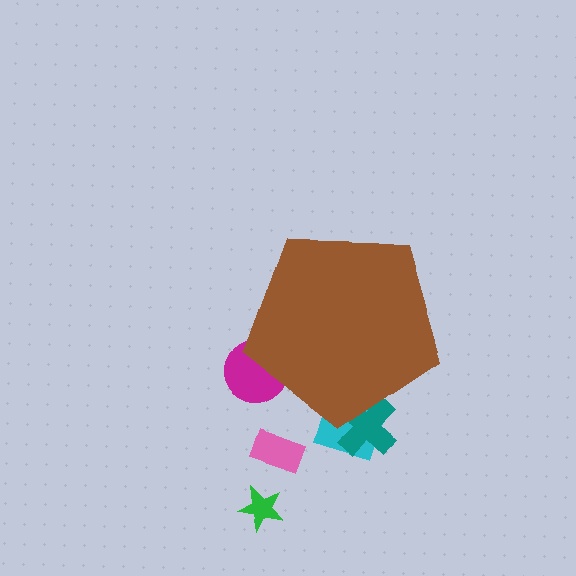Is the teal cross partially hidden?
Yes, the teal cross is partially hidden behind the brown pentagon.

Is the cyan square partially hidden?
Yes, the cyan square is partially hidden behind the brown pentagon.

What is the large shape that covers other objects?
A brown pentagon.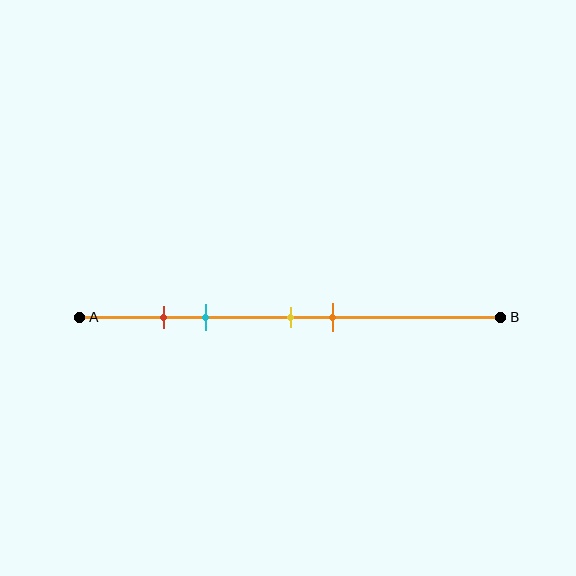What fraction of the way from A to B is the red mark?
The red mark is approximately 20% (0.2) of the way from A to B.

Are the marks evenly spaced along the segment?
No, the marks are not evenly spaced.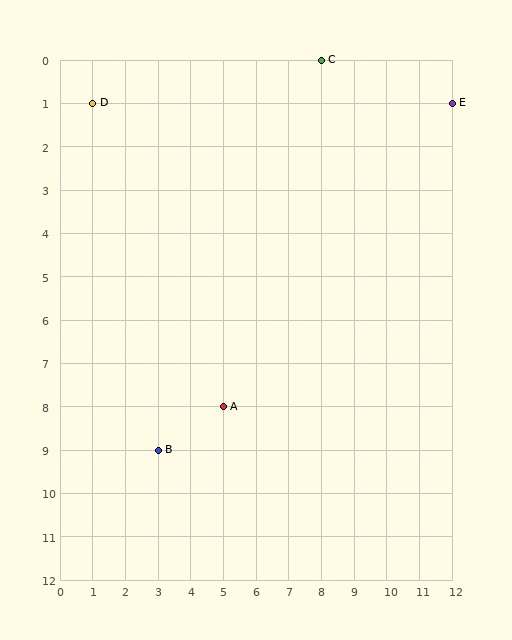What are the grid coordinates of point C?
Point C is at grid coordinates (8, 0).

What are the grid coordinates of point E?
Point E is at grid coordinates (12, 1).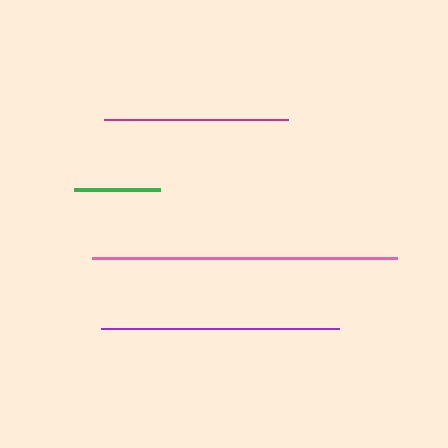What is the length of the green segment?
The green segment is approximately 86 pixels long.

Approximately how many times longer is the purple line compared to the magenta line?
The purple line is approximately 1.3 times the length of the magenta line.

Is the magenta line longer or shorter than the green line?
The magenta line is longer than the green line.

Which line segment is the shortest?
The green line is the shortest at approximately 86 pixels.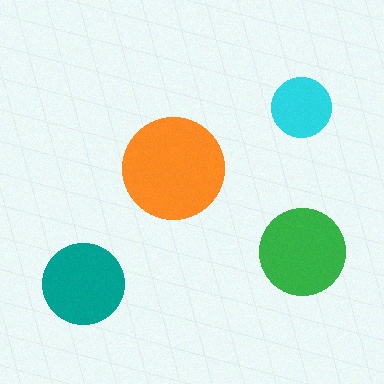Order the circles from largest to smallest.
the orange one, the green one, the teal one, the cyan one.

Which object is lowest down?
The teal circle is bottommost.